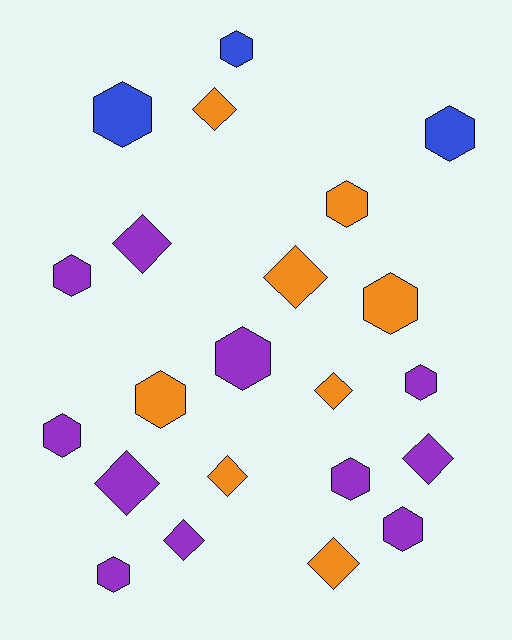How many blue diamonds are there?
There are no blue diamonds.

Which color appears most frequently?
Purple, with 11 objects.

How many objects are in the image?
There are 22 objects.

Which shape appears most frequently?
Hexagon, with 13 objects.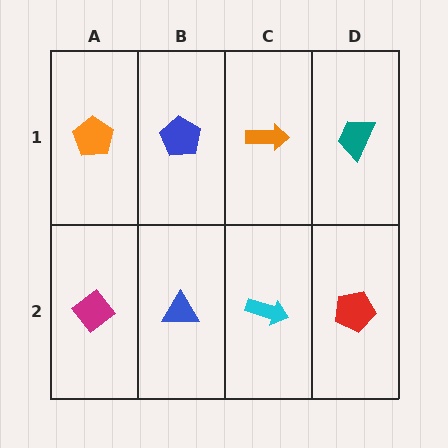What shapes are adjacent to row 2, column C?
An orange arrow (row 1, column C), a blue triangle (row 2, column B), a red pentagon (row 2, column D).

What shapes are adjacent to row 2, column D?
A teal trapezoid (row 1, column D), a cyan arrow (row 2, column C).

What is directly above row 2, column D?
A teal trapezoid.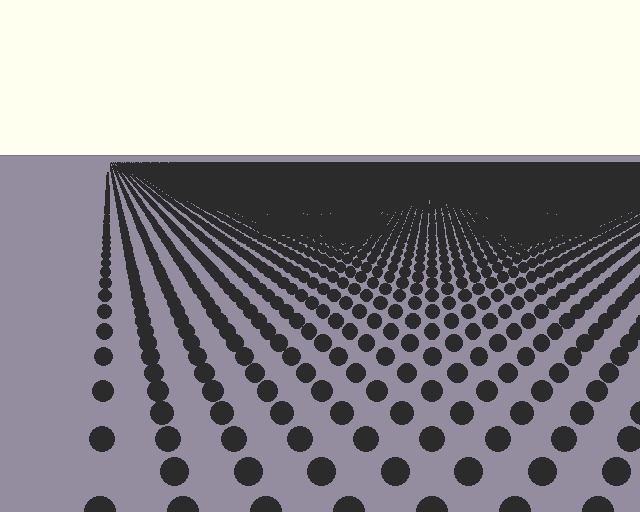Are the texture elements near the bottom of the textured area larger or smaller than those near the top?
Larger. Near the bottom, elements are closer to the viewer and appear at a bigger on-screen size.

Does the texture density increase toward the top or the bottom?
Density increases toward the top.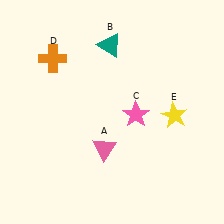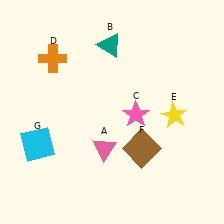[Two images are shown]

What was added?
A brown square (F), a cyan square (G) were added in Image 2.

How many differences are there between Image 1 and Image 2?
There are 2 differences between the two images.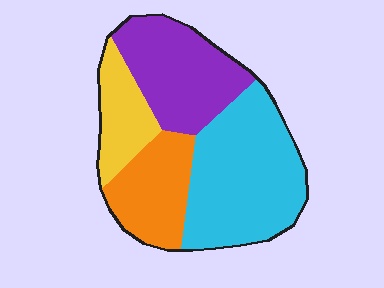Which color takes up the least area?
Yellow, at roughly 15%.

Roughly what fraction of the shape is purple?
Purple takes up about one quarter (1/4) of the shape.